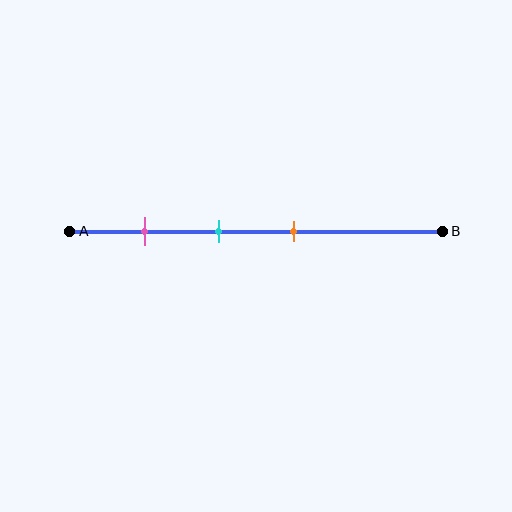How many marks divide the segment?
There are 3 marks dividing the segment.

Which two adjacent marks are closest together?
The cyan and orange marks are the closest adjacent pair.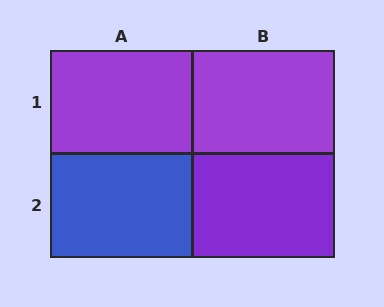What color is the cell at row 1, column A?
Purple.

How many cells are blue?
1 cell is blue.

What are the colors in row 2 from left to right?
Blue, purple.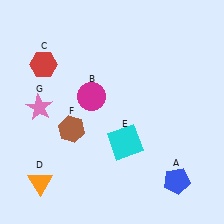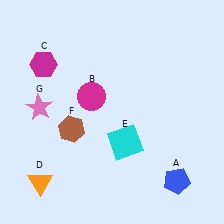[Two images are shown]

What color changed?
The hexagon (C) changed from red in Image 1 to magenta in Image 2.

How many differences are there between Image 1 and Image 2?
There is 1 difference between the two images.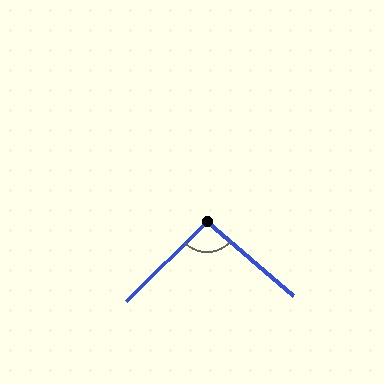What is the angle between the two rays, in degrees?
Approximately 95 degrees.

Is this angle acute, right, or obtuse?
It is approximately a right angle.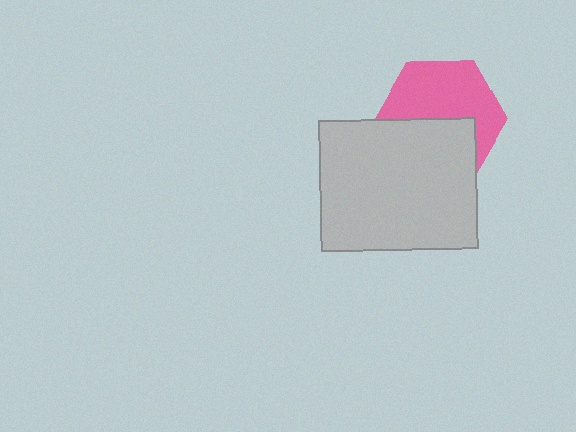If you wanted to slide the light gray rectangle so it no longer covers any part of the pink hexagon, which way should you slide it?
Slide it down — that is the most direct way to separate the two shapes.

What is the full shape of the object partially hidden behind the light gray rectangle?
The partially hidden object is a pink hexagon.